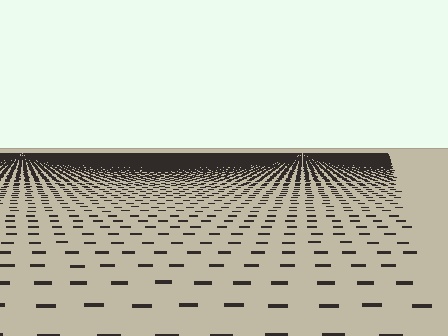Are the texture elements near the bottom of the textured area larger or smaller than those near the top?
Larger. Near the bottom, elements are closer to the viewer and appear at a bigger on-screen size.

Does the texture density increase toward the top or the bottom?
Density increases toward the top.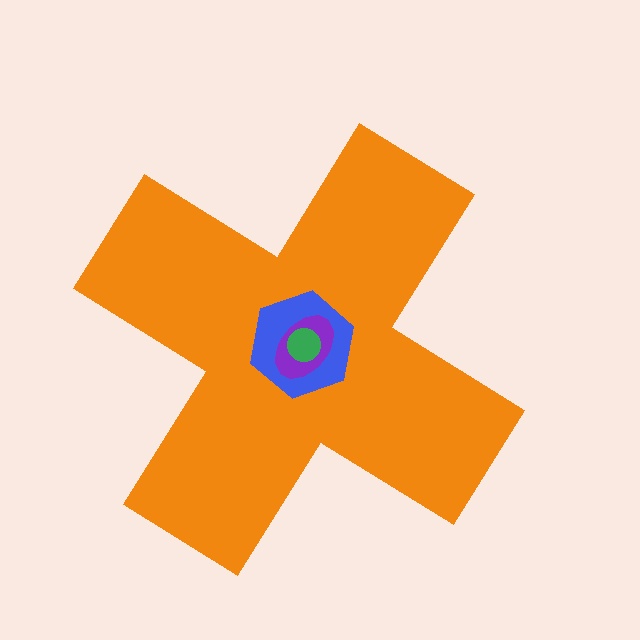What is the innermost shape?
The green circle.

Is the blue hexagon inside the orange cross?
Yes.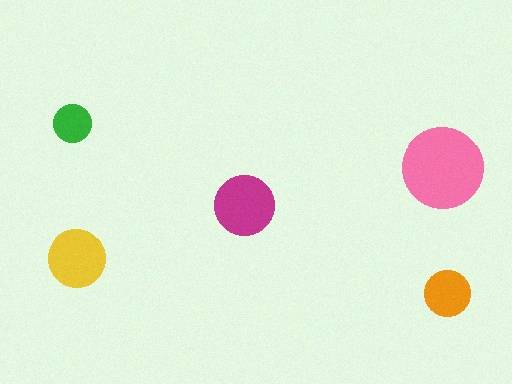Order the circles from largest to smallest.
the pink one, the magenta one, the yellow one, the orange one, the green one.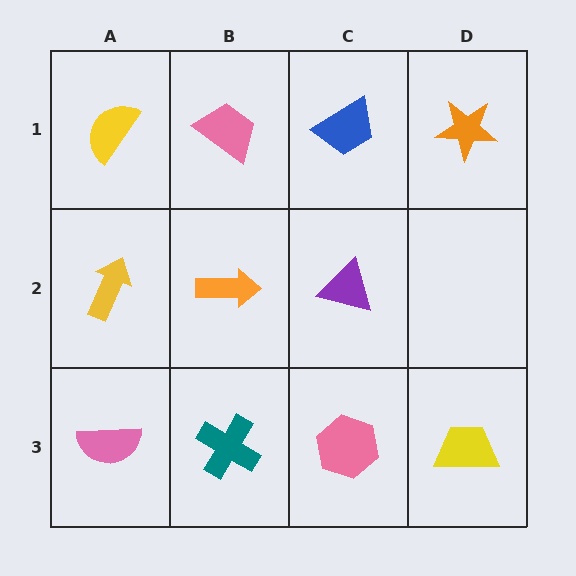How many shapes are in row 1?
4 shapes.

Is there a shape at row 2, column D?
No, that cell is empty.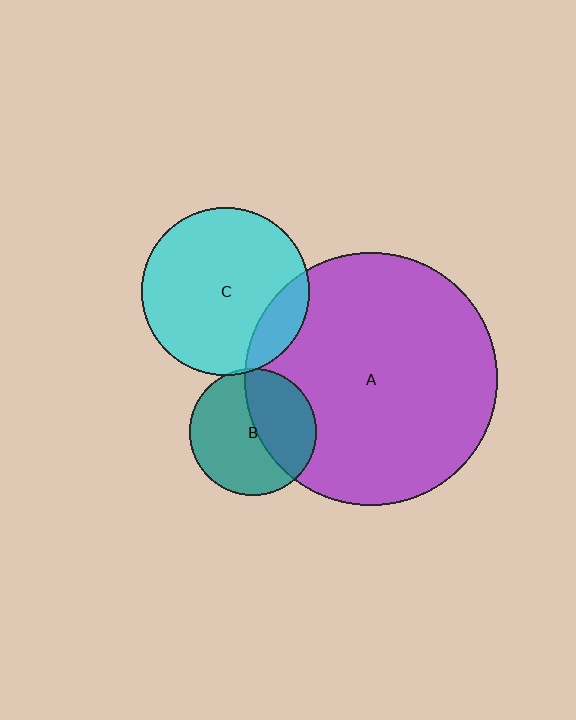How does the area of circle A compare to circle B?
Approximately 4.0 times.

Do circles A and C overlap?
Yes.